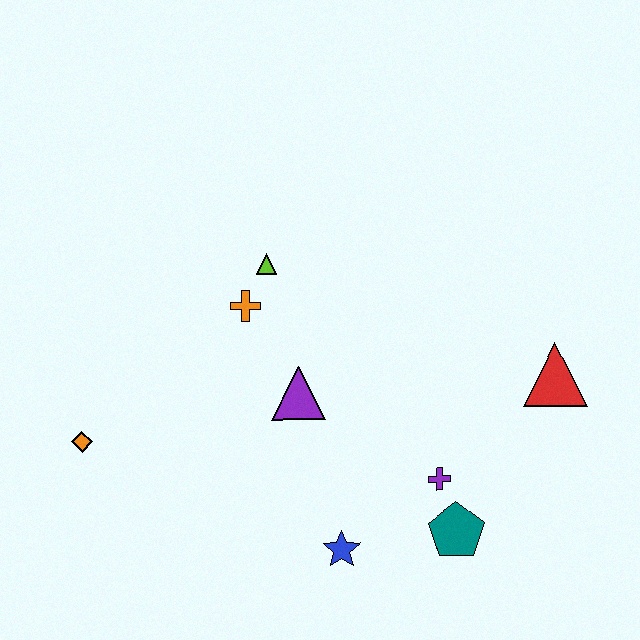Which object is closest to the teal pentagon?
The purple cross is closest to the teal pentagon.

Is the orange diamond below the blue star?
No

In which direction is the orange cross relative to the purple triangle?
The orange cross is above the purple triangle.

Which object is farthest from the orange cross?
The red triangle is farthest from the orange cross.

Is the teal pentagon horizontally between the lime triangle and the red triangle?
Yes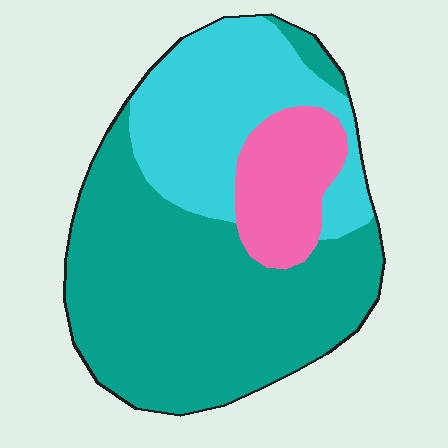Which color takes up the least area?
Pink, at roughly 15%.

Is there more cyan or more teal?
Teal.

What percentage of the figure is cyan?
Cyan covers around 30% of the figure.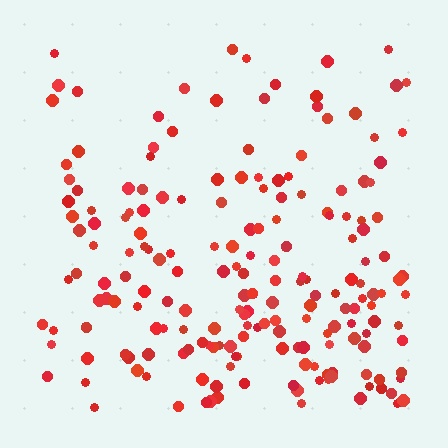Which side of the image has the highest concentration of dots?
The bottom.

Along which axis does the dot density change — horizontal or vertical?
Vertical.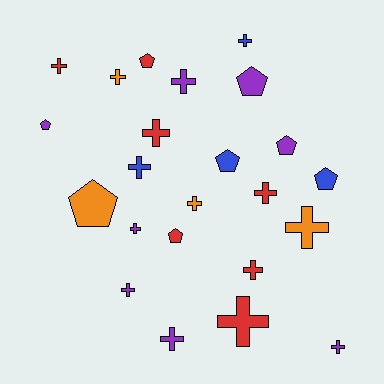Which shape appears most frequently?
Cross, with 15 objects.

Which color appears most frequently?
Purple, with 8 objects.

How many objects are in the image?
There are 23 objects.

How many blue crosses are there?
There are 2 blue crosses.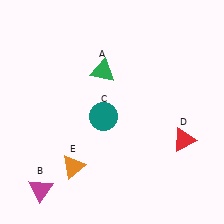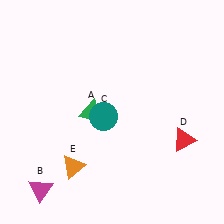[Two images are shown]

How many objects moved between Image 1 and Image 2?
1 object moved between the two images.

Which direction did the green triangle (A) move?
The green triangle (A) moved down.